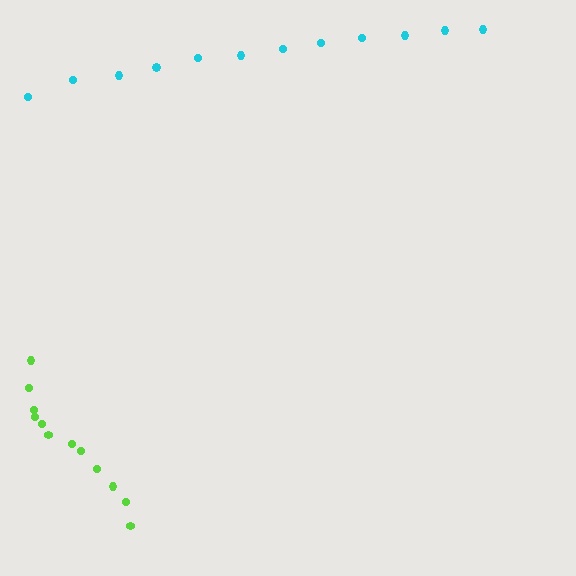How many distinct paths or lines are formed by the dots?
There are 2 distinct paths.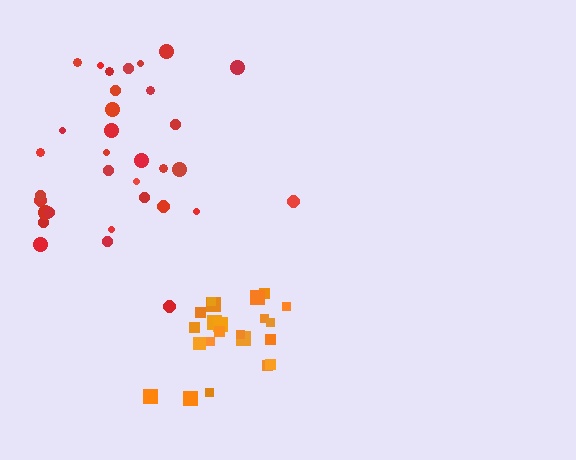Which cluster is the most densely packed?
Orange.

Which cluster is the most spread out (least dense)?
Red.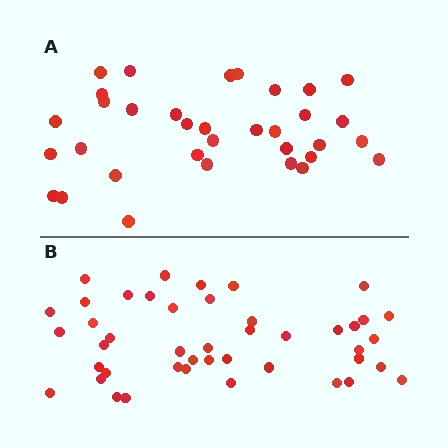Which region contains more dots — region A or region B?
Region B (the bottom region) has more dots.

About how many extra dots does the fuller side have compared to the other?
Region B has roughly 10 or so more dots than region A.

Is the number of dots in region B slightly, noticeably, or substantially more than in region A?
Region B has noticeably more, but not dramatically so. The ratio is roughly 1.3 to 1.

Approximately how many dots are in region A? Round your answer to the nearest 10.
About 30 dots. (The exact count is 34, which rounds to 30.)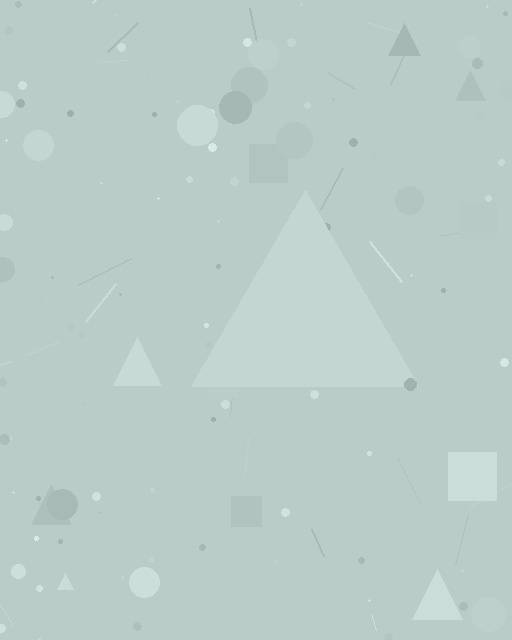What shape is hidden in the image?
A triangle is hidden in the image.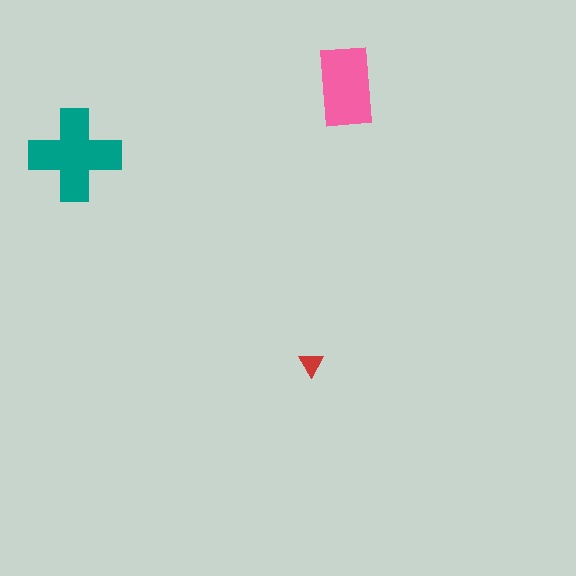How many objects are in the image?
There are 3 objects in the image.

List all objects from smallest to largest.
The red triangle, the pink rectangle, the teal cross.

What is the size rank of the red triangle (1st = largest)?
3rd.